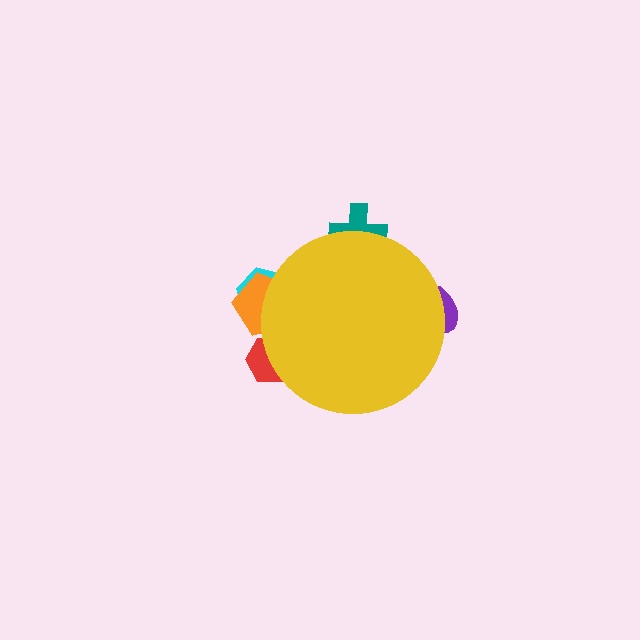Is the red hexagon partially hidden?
Yes, the red hexagon is partially hidden behind the yellow circle.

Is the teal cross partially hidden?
Yes, the teal cross is partially hidden behind the yellow circle.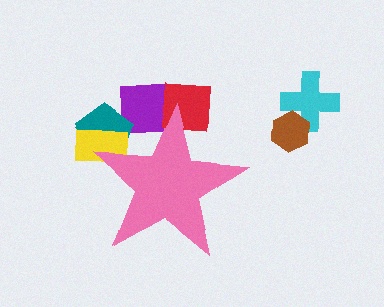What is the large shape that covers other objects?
A pink star.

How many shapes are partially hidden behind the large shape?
4 shapes are partially hidden.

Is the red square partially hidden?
Yes, the red square is partially hidden behind the pink star.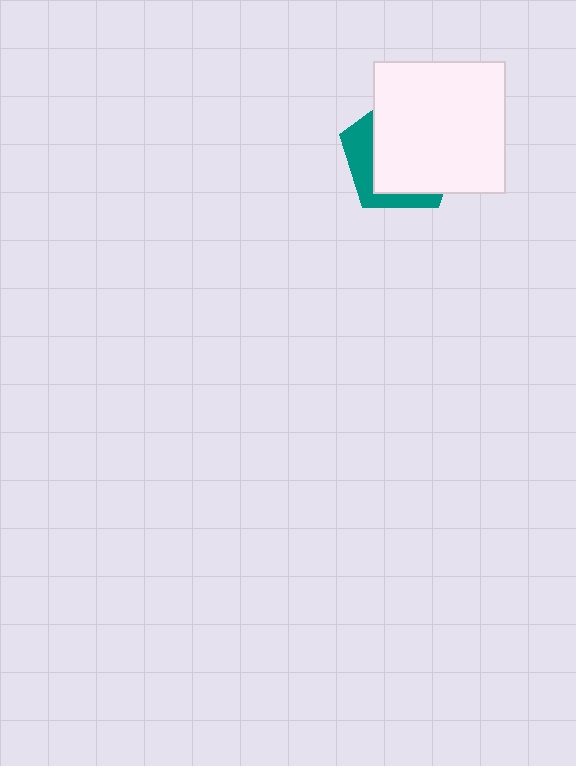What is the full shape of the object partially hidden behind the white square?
The partially hidden object is a teal pentagon.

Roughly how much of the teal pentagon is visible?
A small part of it is visible (roughly 30%).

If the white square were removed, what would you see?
You would see the complete teal pentagon.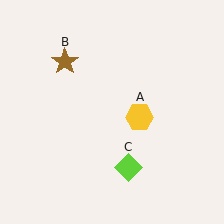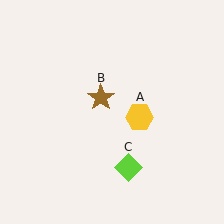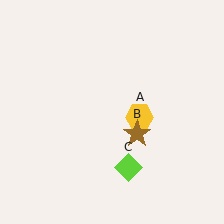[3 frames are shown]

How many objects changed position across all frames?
1 object changed position: brown star (object B).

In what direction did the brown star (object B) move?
The brown star (object B) moved down and to the right.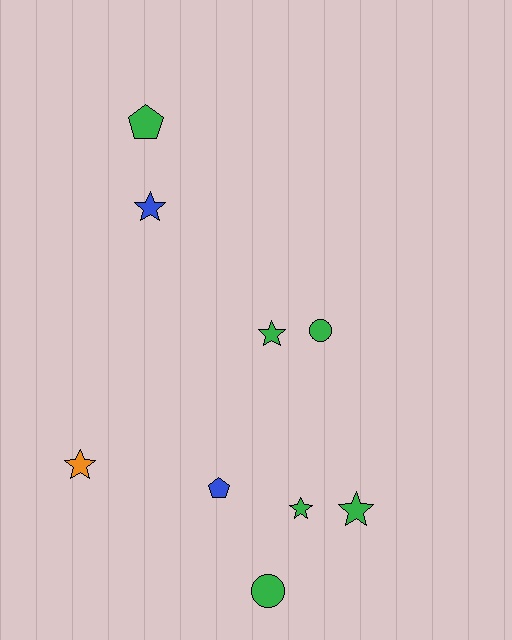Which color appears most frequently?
Green, with 6 objects.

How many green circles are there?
There are 2 green circles.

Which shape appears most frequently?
Star, with 5 objects.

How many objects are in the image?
There are 9 objects.